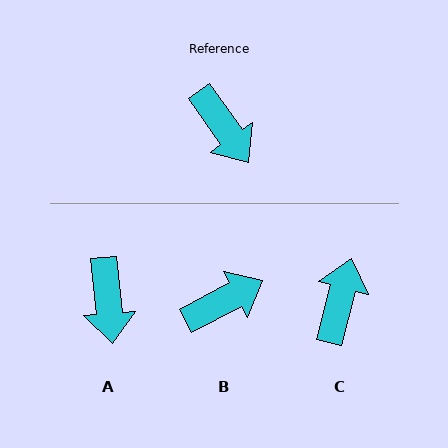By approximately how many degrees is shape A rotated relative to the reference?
Approximately 29 degrees clockwise.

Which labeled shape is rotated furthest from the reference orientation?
C, about 131 degrees away.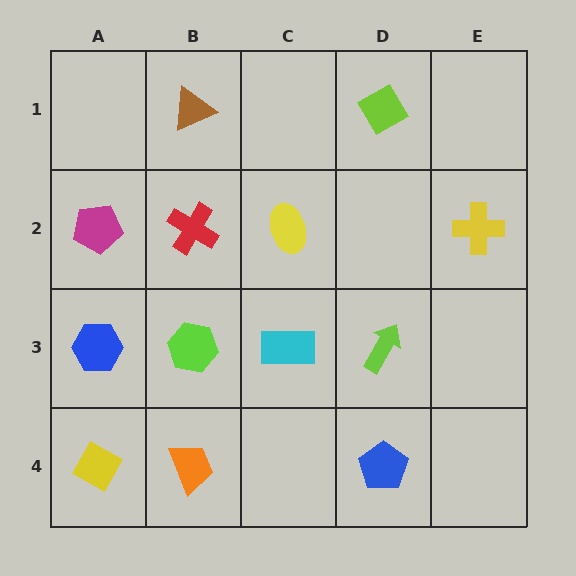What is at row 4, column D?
A blue pentagon.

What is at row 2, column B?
A red cross.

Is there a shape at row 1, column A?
No, that cell is empty.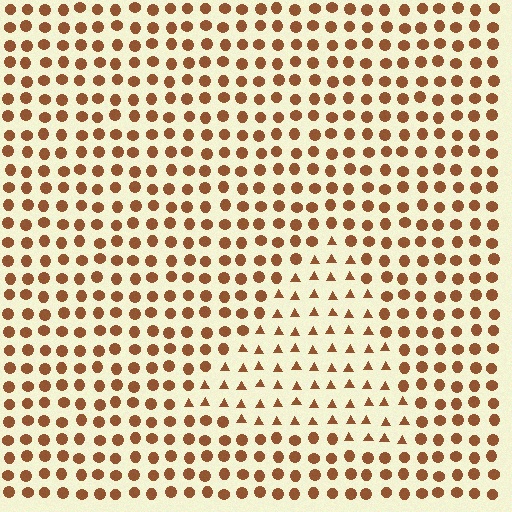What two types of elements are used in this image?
The image uses triangles inside the triangle region and circles outside it.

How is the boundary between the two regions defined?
The boundary is defined by a change in element shape: triangles inside vs. circles outside. All elements share the same color and spacing.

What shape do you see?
I see a triangle.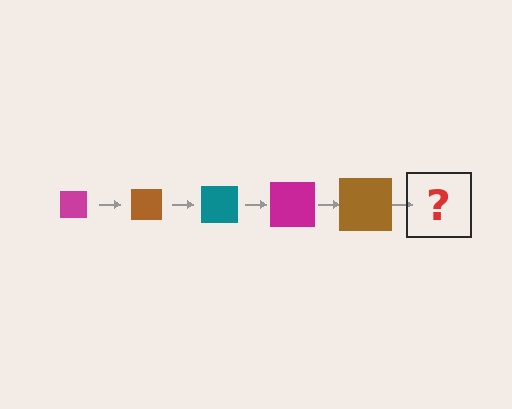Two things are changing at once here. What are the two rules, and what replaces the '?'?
The two rules are that the square grows larger each step and the color cycles through magenta, brown, and teal. The '?' should be a teal square, larger than the previous one.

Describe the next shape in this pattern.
It should be a teal square, larger than the previous one.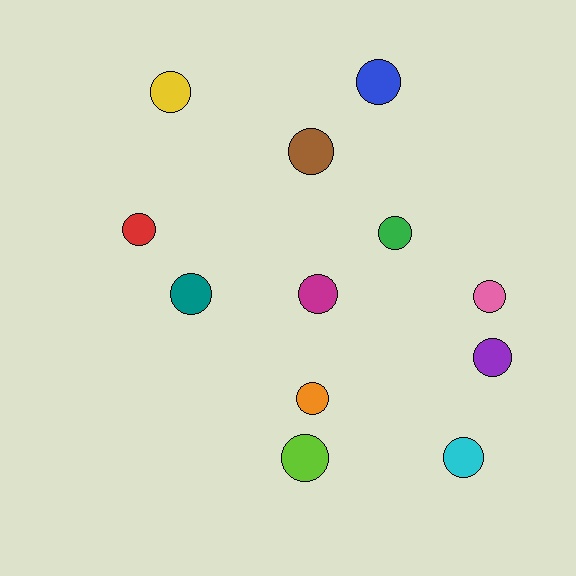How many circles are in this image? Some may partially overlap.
There are 12 circles.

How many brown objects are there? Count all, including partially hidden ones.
There is 1 brown object.